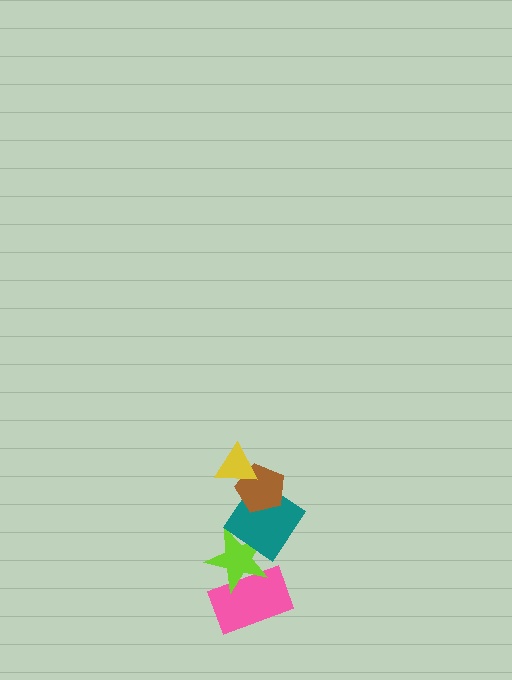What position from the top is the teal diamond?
The teal diamond is 3rd from the top.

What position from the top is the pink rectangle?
The pink rectangle is 5th from the top.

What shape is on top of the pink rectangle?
The lime star is on top of the pink rectangle.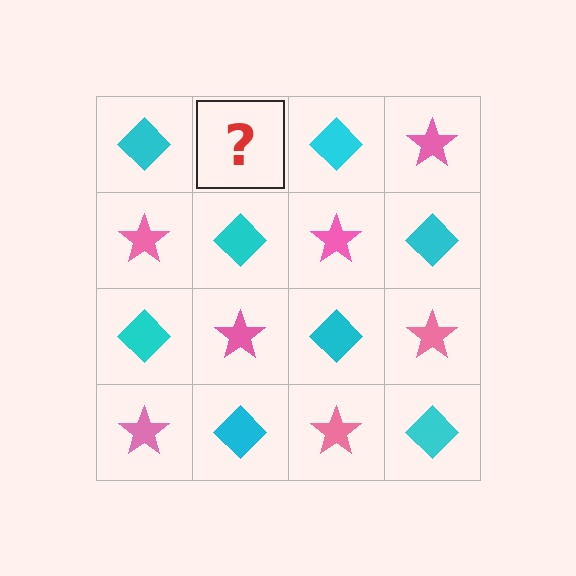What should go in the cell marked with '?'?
The missing cell should contain a pink star.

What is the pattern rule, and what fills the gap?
The rule is that it alternates cyan diamond and pink star in a checkerboard pattern. The gap should be filled with a pink star.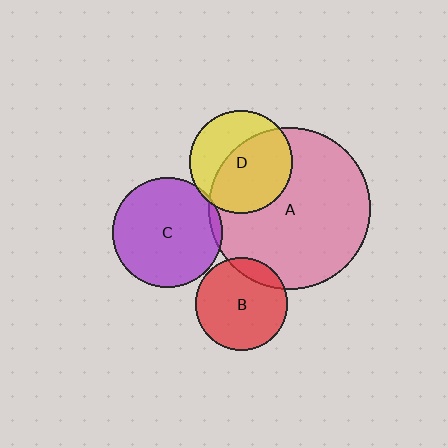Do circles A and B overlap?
Yes.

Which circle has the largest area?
Circle A (pink).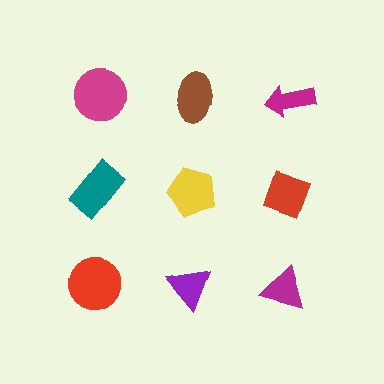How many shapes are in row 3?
3 shapes.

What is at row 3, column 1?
A red circle.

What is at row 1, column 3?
A magenta arrow.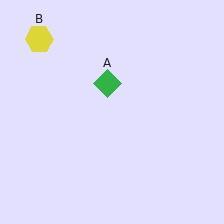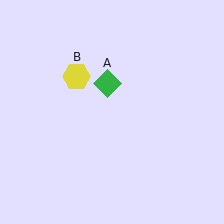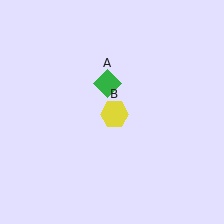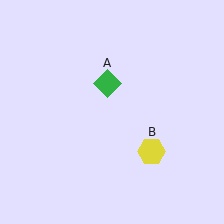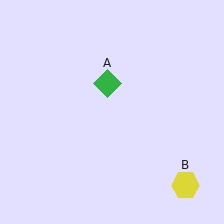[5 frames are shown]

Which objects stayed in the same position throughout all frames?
Green diamond (object A) remained stationary.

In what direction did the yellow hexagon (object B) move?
The yellow hexagon (object B) moved down and to the right.